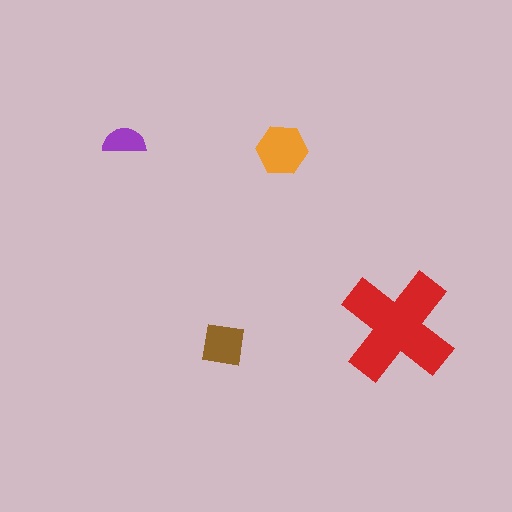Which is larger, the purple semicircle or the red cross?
The red cross.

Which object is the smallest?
The purple semicircle.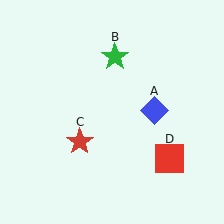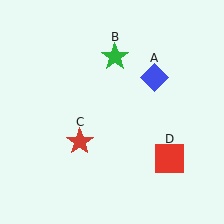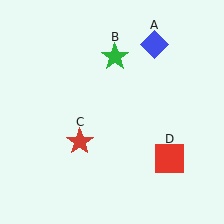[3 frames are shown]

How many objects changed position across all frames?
1 object changed position: blue diamond (object A).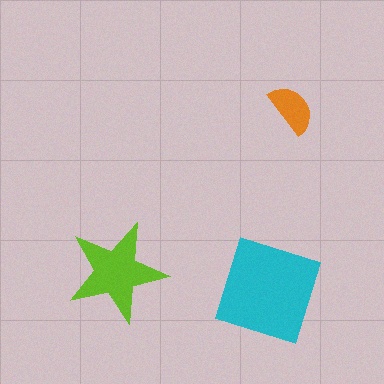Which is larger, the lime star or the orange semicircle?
The lime star.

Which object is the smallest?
The orange semicircle.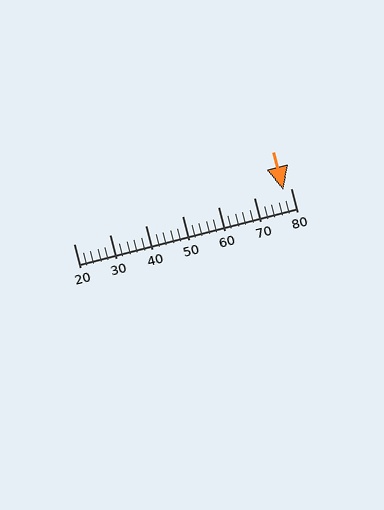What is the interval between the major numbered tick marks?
The major tick marks are spaced 10 units apart.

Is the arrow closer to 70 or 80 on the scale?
The arrow is closer to 80.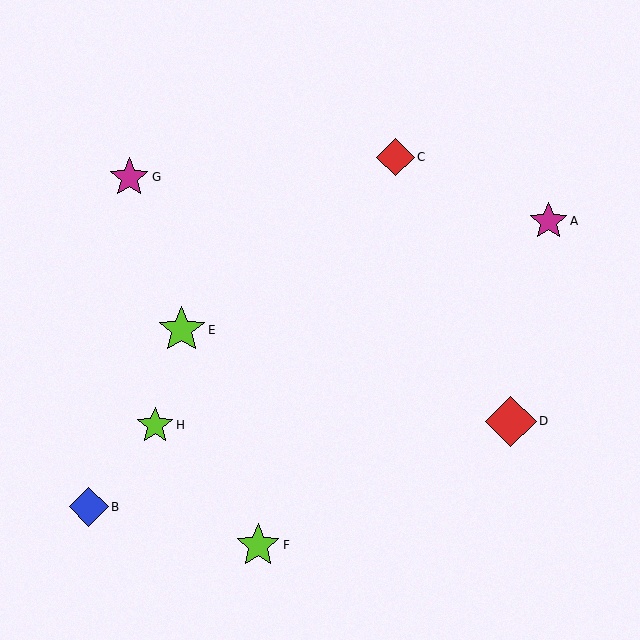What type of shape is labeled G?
Shape G is a magenta star.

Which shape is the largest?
The red diamond (labeled D) is the largest.